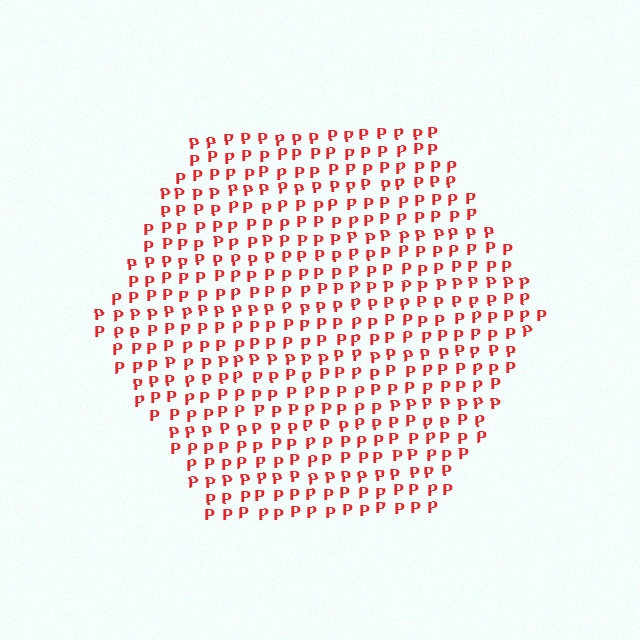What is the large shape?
The large shape is a hexagon.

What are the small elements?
The small elements are letter P's.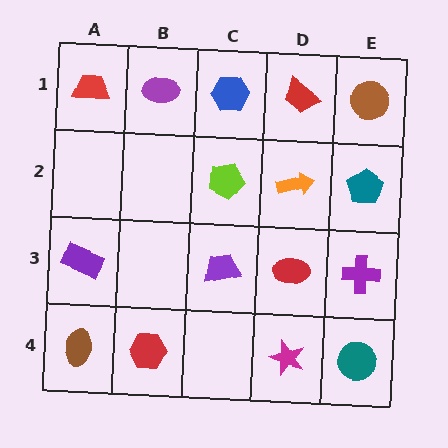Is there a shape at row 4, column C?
No, that cell is empty.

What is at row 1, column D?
A red trapezoid.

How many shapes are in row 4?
4 shapes.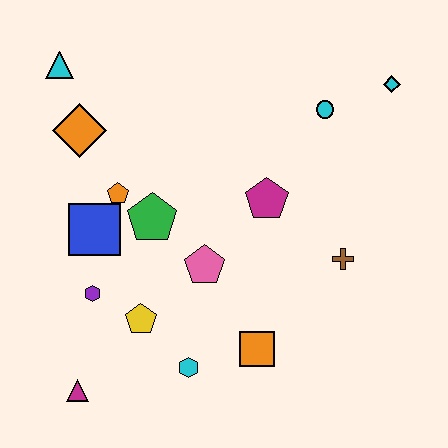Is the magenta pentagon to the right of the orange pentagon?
Yes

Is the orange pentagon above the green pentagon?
Yes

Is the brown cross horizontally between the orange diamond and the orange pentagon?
No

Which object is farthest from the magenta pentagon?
The magenta triangle is farthest from the magenta pentagon.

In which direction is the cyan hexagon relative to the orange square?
The cyan hexagon is to the left of the orange square.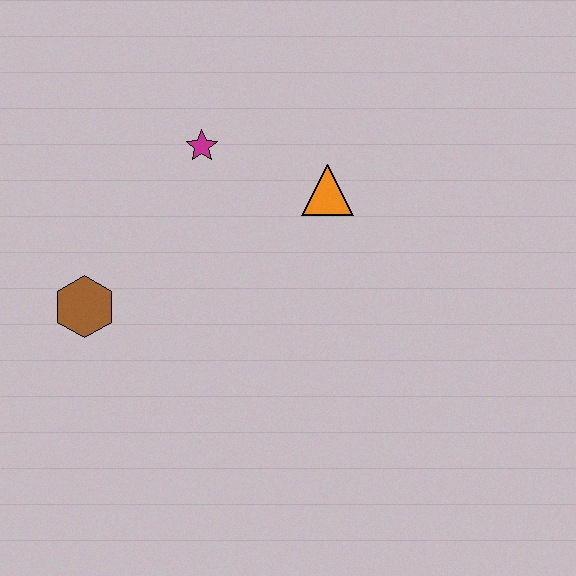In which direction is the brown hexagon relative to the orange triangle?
The brown hexagon is to the left of the orange triangle.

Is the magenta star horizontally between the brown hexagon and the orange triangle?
Yes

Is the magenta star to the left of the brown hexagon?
No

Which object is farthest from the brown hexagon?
The orange triangle is farthest from the brown hexagon.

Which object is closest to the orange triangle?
The magenta star is closest to the orange triangle.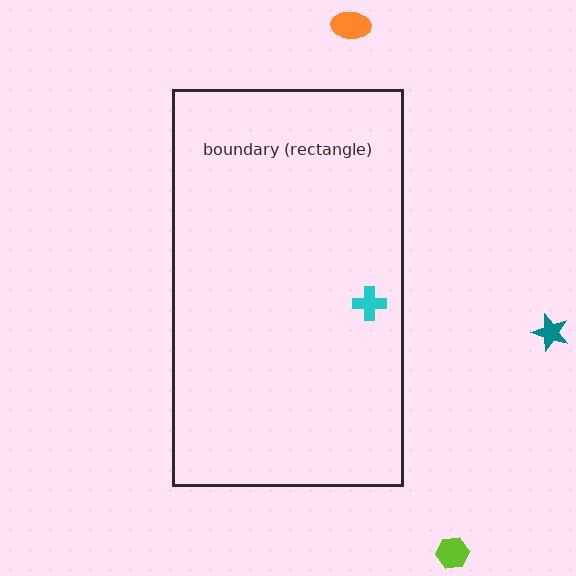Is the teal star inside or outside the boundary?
Outside.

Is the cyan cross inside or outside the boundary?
Inside.